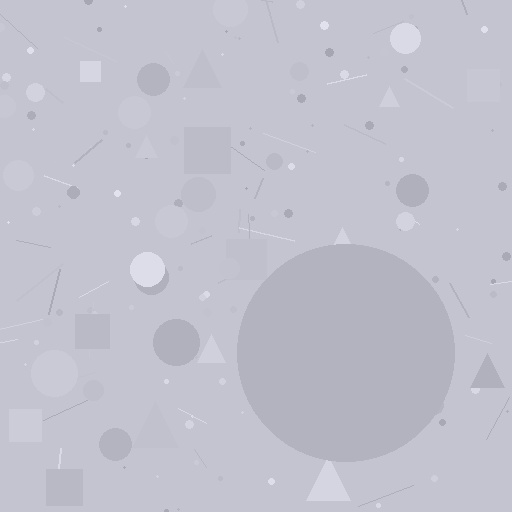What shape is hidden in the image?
A circle is hidden in the image.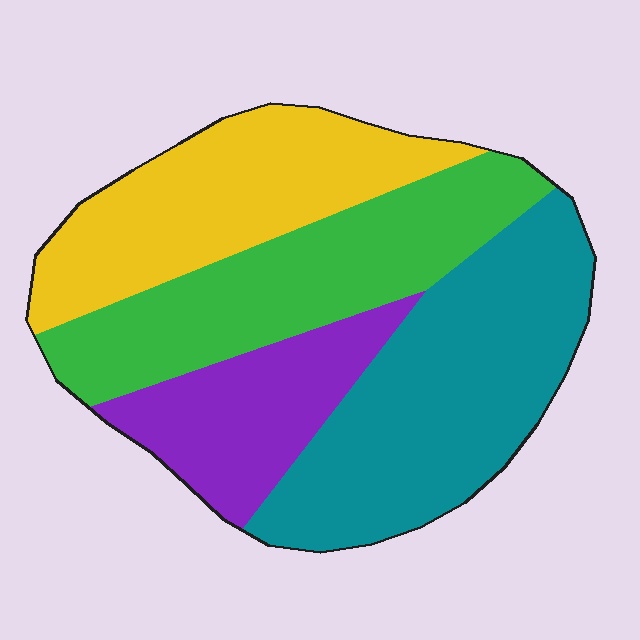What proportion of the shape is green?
Green covers roughly 25% of the shape.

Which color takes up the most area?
Teal, at roughly 35%.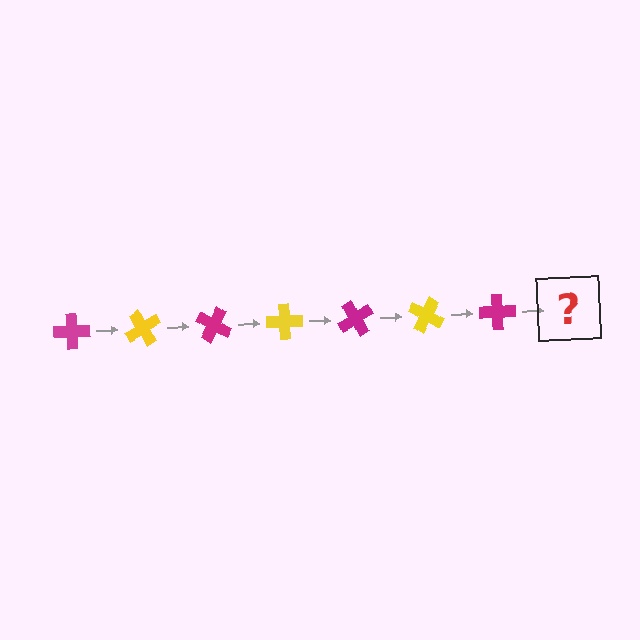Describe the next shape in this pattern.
It should be a yellow cross, rotated 420 degrees from the start.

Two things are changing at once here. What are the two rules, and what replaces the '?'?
The two rules are that it rotates 60 degrees each step and the color cycles through magenta and yellow. The '?' should be a yellow cross, rotated 420 degrees from the start.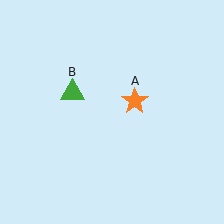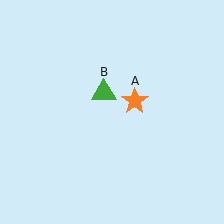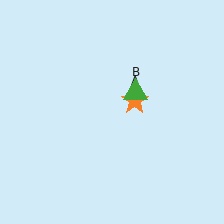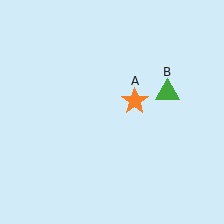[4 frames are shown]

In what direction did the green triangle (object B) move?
The green triangle (object B) moved right.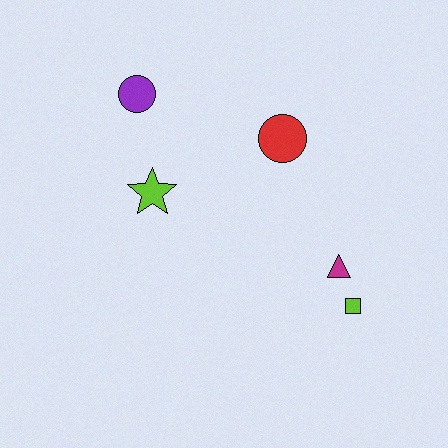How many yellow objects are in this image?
There are no yellow objects.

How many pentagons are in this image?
There are no pentagons.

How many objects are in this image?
There are 5 objects.